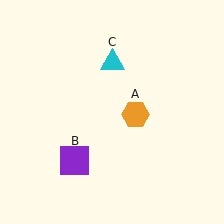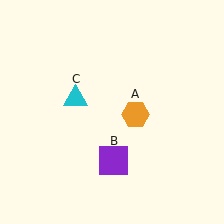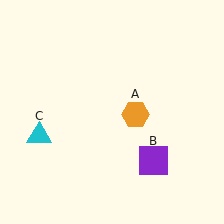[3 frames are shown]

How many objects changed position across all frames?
2 objects changed position: purple square (object B), cyan triangle (object C).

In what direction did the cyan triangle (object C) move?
The cyan triangle (object C) moved down and to the left.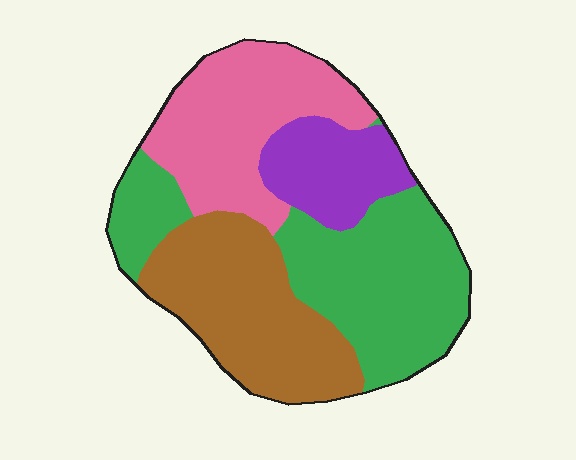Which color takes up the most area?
Green, at roughly 35%.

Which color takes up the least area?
Purple, at roughly 15%.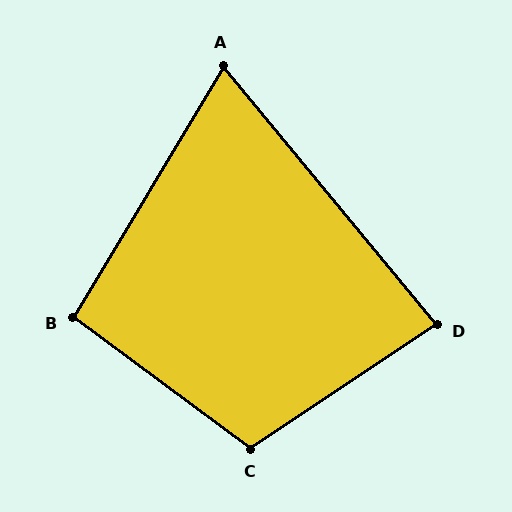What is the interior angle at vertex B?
Approximately 96 degrees (obtuse).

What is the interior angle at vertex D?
Approximately 84 degrees (acute).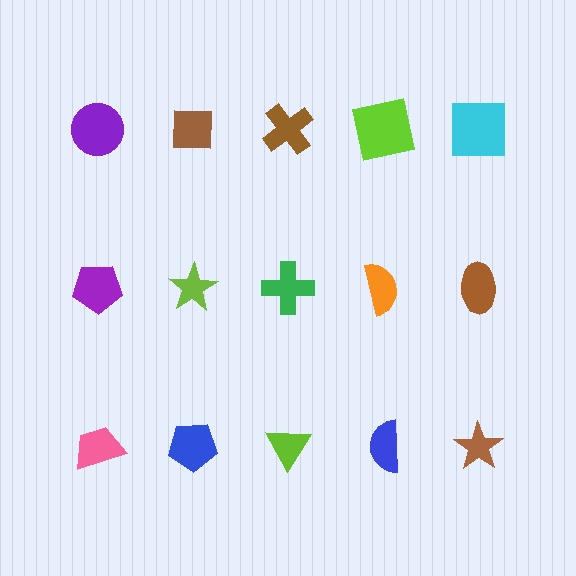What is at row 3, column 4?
A blue semicircle.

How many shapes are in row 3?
5 shapes.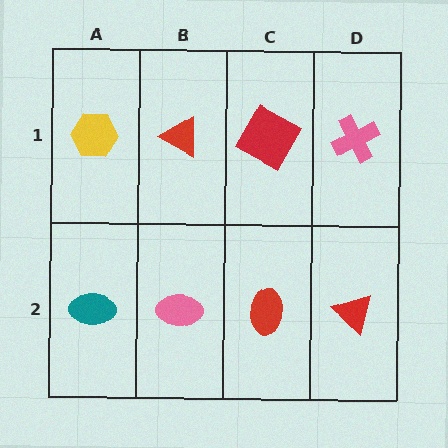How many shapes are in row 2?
4 shapes.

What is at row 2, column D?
A red triangle.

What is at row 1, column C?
A red square.